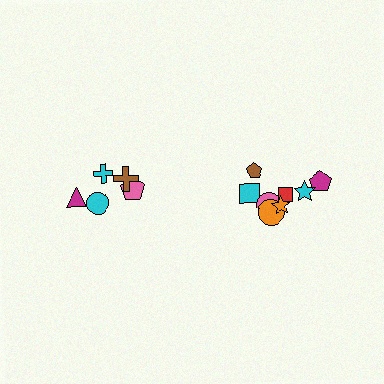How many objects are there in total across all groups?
There are 13 objects.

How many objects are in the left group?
There are 5 objects.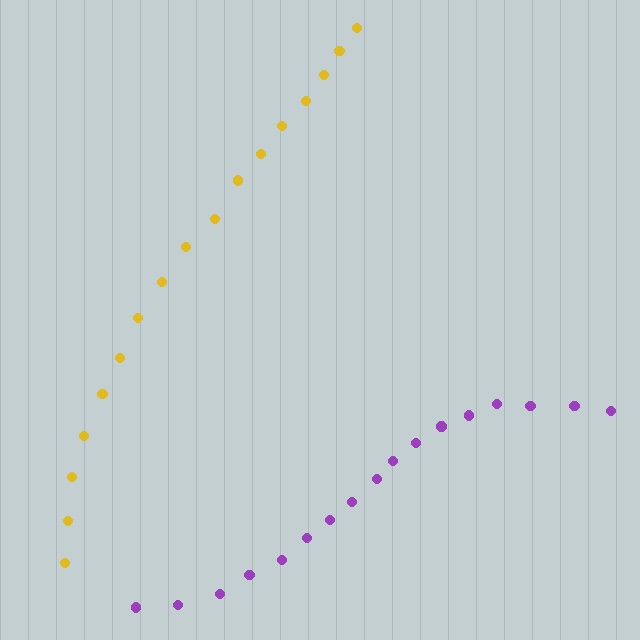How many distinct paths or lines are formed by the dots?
There are 2 distinct paths.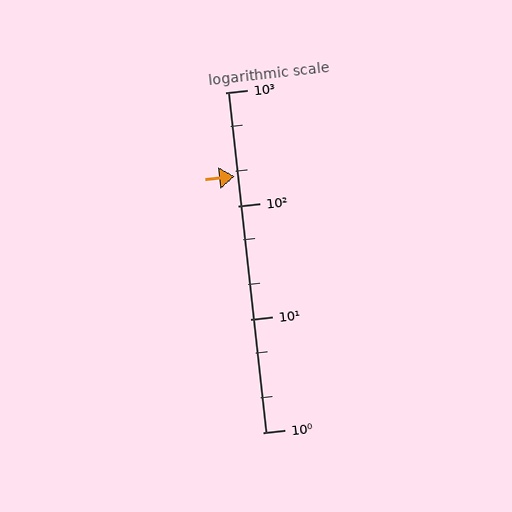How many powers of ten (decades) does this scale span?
The scale spans 3 decades, from 1 to 1000.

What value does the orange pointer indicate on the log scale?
The pointer indicates approximately 180.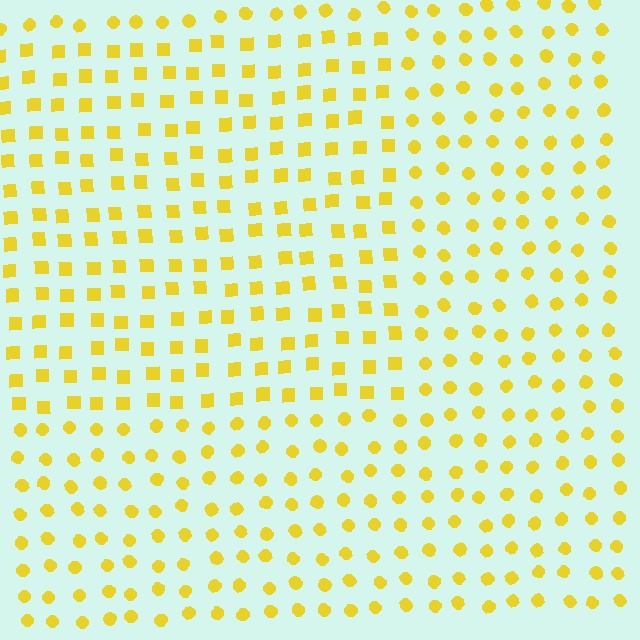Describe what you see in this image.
The image is filled with small yellow elements arranged in a uniform grid. A rectangle-shaped region contains squares, while the surrounding area contains circles. The boundary is defined purely by the change in element shape.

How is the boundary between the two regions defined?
The boundary is defined by a change in element shape: squares inside vs. circles outside. All elements share the same color and spacing.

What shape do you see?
I see a rectangle.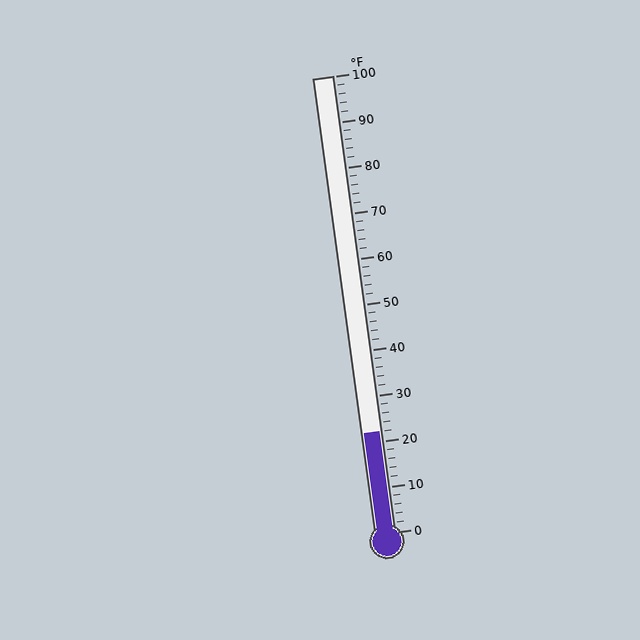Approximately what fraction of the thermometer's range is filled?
The thermometer is filled to approximately 20% of its range.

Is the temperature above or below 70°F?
The temperature is below 70°F.